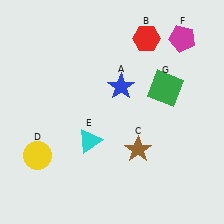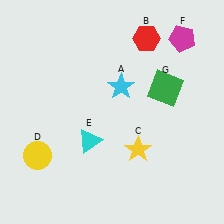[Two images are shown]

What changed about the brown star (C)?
In Image 1, C is brown. In Image 2, it changed to yellow.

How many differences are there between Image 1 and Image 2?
There are 2 differences between the two images.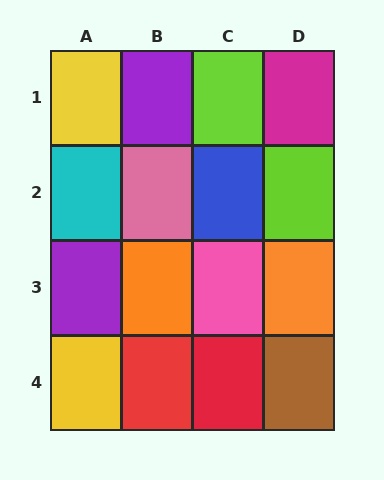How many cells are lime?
2 cells are lime.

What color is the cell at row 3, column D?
Orange.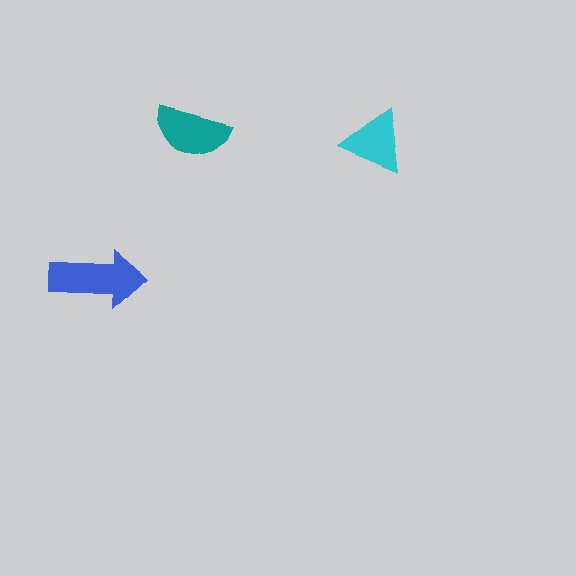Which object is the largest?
The blue arrow.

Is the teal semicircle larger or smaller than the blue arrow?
Smaller.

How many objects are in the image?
There are 3 objects in the image.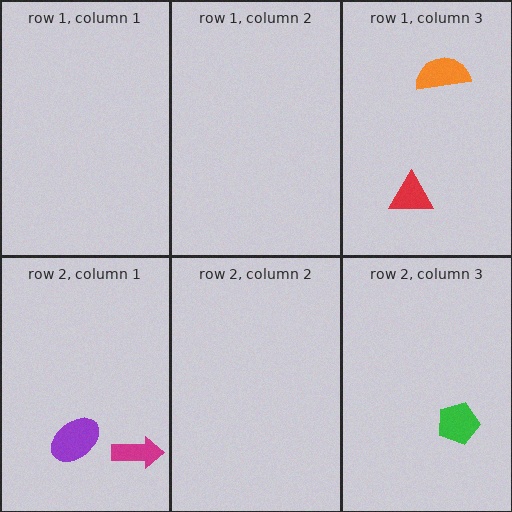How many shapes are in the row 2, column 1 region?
2.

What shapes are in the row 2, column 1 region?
The magenta arrow, the purple ellipse.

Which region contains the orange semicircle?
The row 1, column 3 region.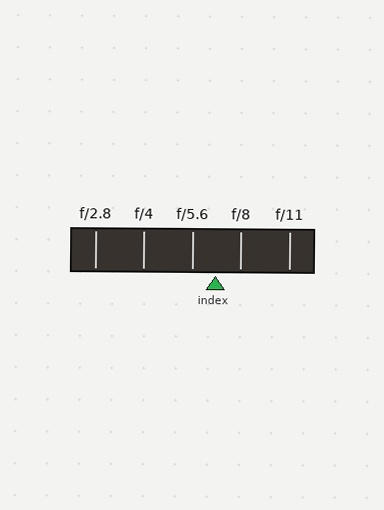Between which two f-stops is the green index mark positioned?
The index mark is between f/5.6 and f/8.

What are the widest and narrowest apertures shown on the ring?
The widest aperture shown is f/2.8 and the narrowest is f/11.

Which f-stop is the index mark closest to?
The index mark is closest to f/5.6.